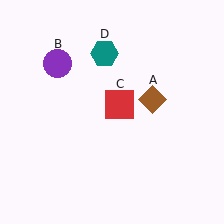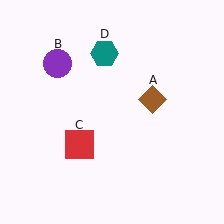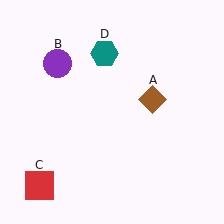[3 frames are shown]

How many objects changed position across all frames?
1 object changed position: red square (object C).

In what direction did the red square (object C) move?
The red square (object C) moved down and to the left.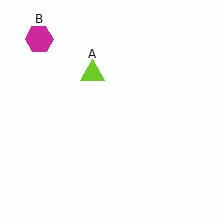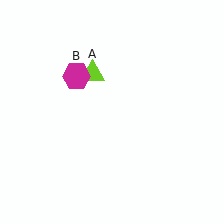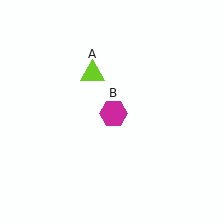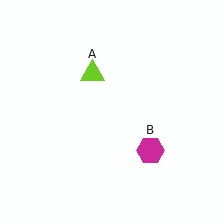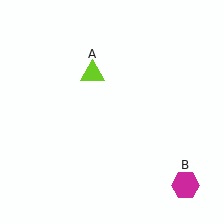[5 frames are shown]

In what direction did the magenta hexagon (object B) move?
The magenta hexagon (object B) moved down and to the right.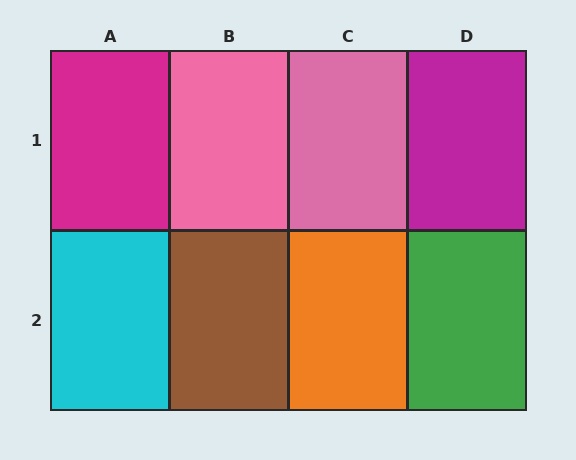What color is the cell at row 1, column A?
Magenta.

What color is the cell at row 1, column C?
Pink.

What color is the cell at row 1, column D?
Magenta.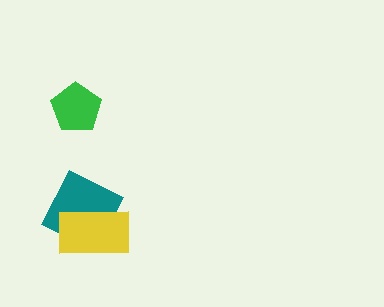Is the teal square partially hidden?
Yes, it is partially covered by another shape.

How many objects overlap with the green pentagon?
0 objects overlap with the green pentagon.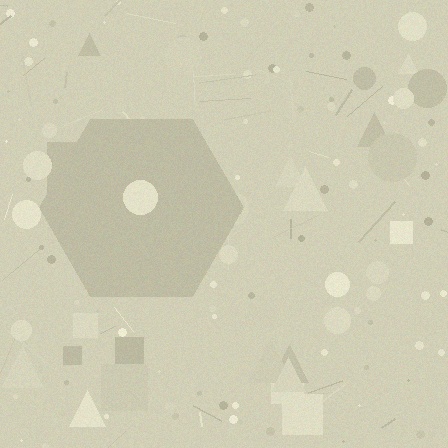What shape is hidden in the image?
A hexagon is hidden in the image.